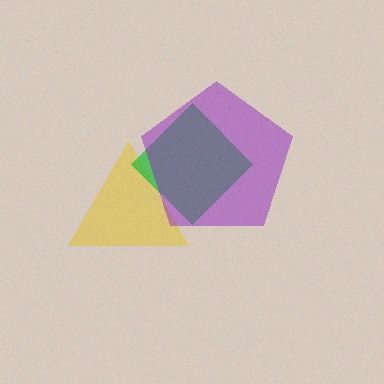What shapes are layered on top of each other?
The layered shapes are: a yellow triangle, a green diamond, a purple pentagon.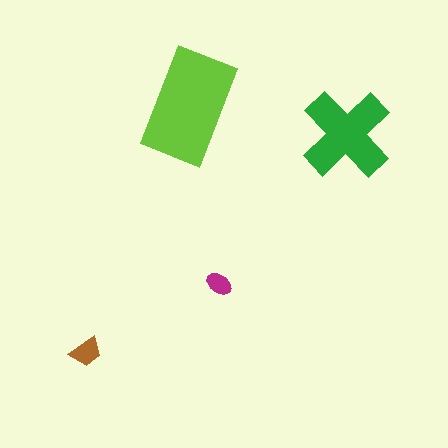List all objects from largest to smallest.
The lime rectangle, the green cross, the brown trapezoid, the magenta ellipse.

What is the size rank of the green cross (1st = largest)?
2nd.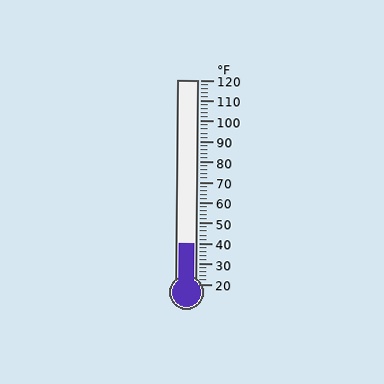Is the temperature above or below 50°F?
The temperature is below 50°F.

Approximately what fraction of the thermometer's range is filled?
The thermometer is filled to approximately 20% of its range.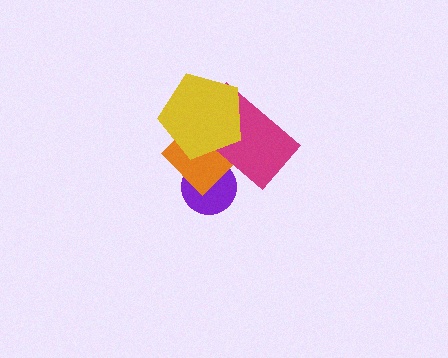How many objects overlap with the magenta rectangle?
3 objects overlap with the magenta rectangle.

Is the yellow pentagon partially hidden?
No, no other shape covers it.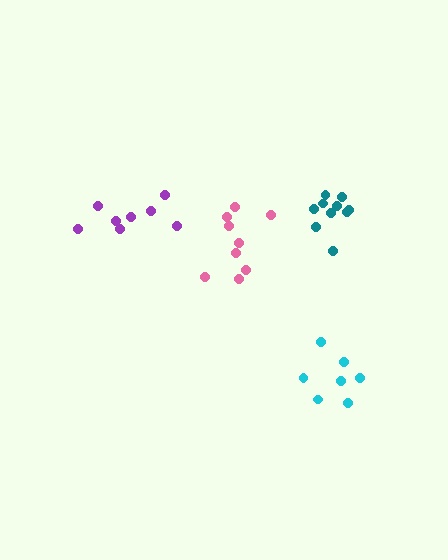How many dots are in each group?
Group 1: 10 dots, Group 2: 9 dots, Group 3: 7 dots, Group 4: 8 dots (34 total).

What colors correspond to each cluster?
The clusters are colored: teal, pink, cyan, purple.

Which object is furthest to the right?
The teal cluster is rightmost.